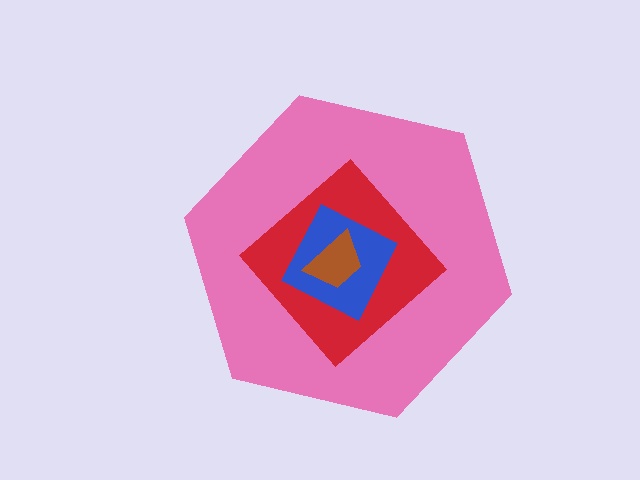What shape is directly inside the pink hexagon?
The red diamond.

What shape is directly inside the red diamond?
The blue diamond.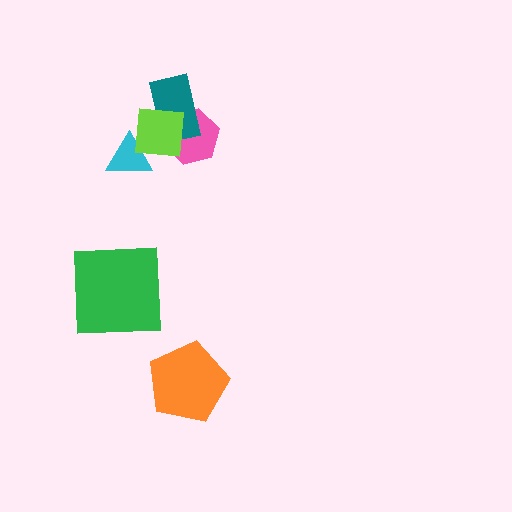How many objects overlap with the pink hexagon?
2 objects overlap with the pink hexagon.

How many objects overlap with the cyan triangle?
1 object overlaps with the cyan triangle.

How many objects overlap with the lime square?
3 objects overlap with the lime square.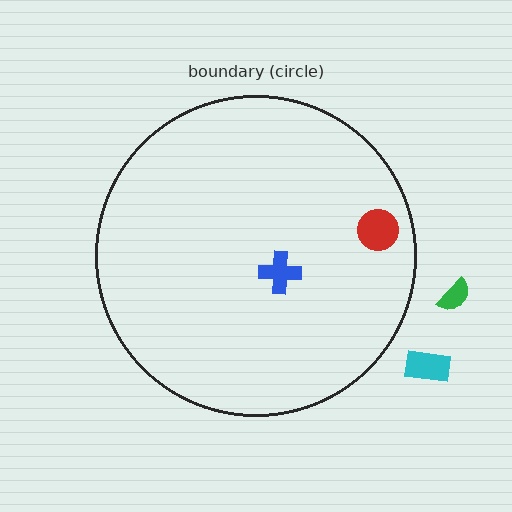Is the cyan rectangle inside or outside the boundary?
Outside.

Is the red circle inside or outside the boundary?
Inside.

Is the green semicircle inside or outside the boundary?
Outside.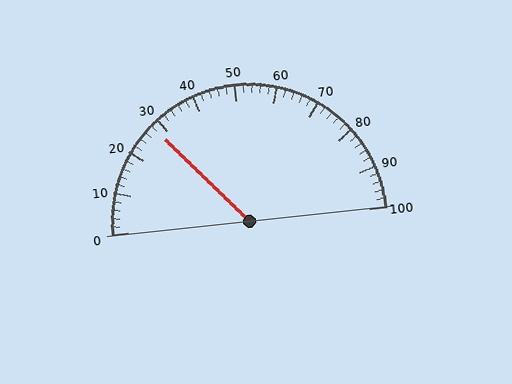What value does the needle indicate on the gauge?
The needle indicates approximately 28.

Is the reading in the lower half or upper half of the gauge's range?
The reading is in the lower half of the range (0 to 100).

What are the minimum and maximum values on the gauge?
The gauge ranges from 0 to 100.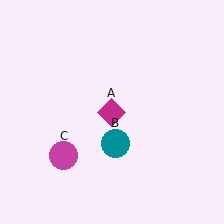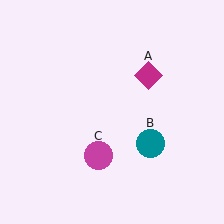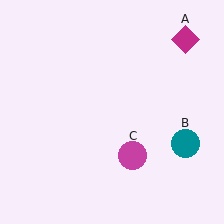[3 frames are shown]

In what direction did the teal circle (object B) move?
The teal circle (object B) moved right.